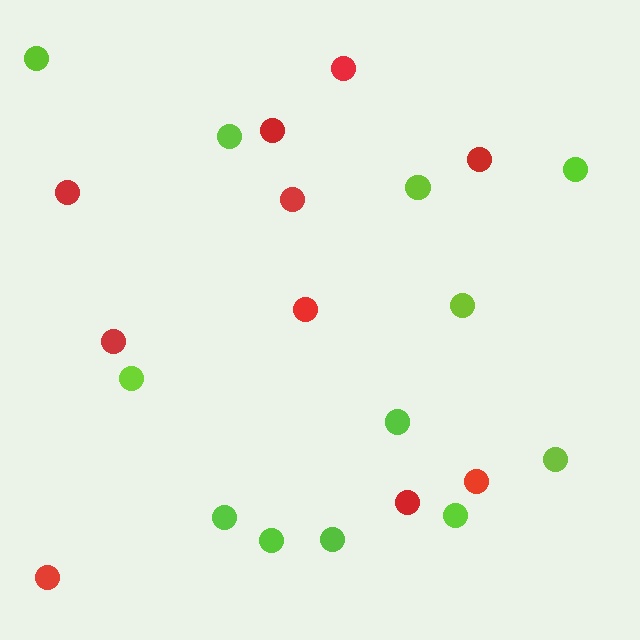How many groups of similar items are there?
There are 2 groups: one group of lime circles (12) and one group of red circles (10).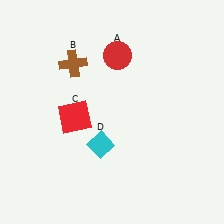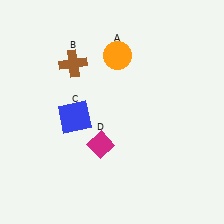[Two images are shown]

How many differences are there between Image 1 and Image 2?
There are 3 differences between the two images.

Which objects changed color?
A changed from red to orange. C changed from red to blue. D changed from cyan to magenta.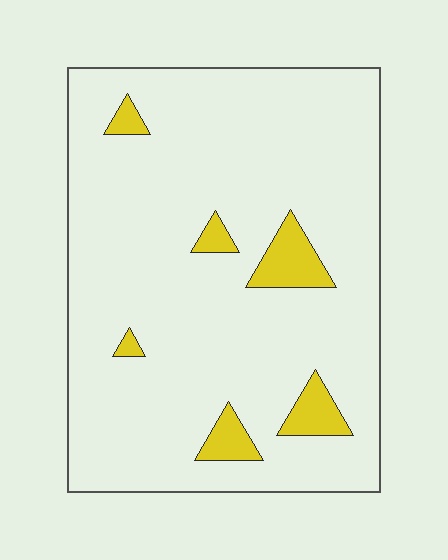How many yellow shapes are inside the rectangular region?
6.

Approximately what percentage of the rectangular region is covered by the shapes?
Approximately 10%.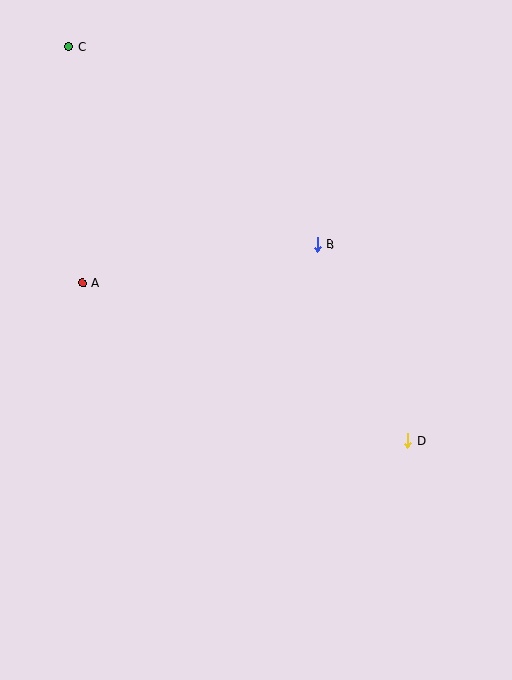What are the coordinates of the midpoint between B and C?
The midpoint between B and C is at (193, 146).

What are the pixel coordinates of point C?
Point C is at (69, 47).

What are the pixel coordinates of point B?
Point B is at (317, 244).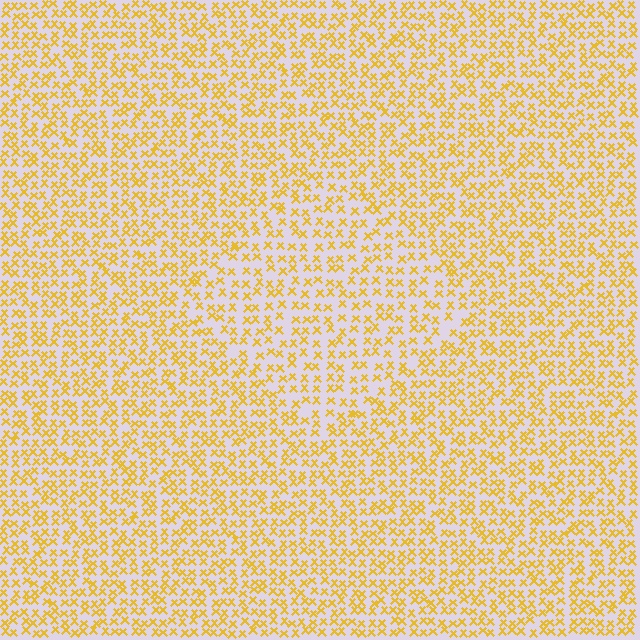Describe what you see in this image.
The image contains small yellow elements arranged at two different densities. A diamond-shaped region is visible where the elements are less densely packed than the surrounding area.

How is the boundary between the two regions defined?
The boundary is defined by a change in element density (approximately 1.5x ratio). All elements are the same color, size, and shape.